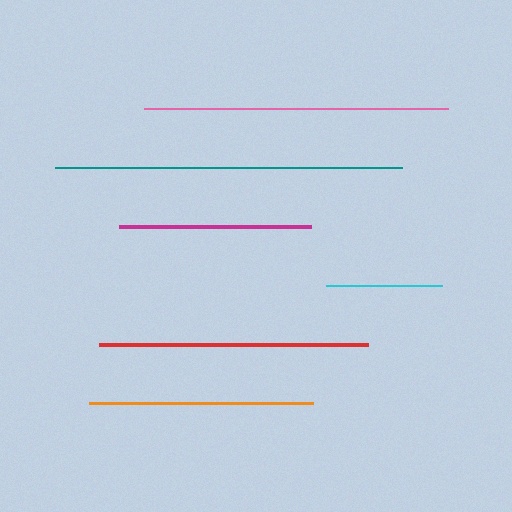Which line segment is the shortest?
The cyan line is the shortest at approximately 116 pixels.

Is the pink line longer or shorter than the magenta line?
The pink line is longer than the magenta line.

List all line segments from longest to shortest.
From longest to shortest: teal, pink, red, orange, magenta, cyan.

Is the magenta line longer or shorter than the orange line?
The orange line is longer than the magenta line.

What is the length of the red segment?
The red segment is approximately 269 pixels long.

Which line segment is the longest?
The teal line is the longest at approximately 347 pixels.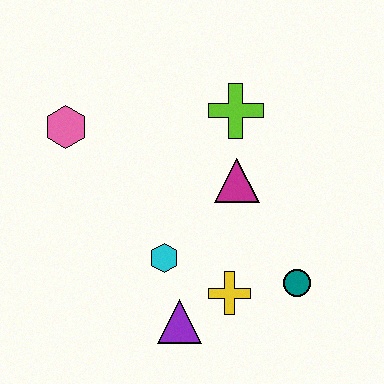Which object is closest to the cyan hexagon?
The purple triangle is closest to the cyan hexagon.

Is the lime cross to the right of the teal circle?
No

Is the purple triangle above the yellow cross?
No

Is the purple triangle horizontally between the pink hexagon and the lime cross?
Yes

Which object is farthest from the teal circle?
The pink hexagon is farthest from the teal circle.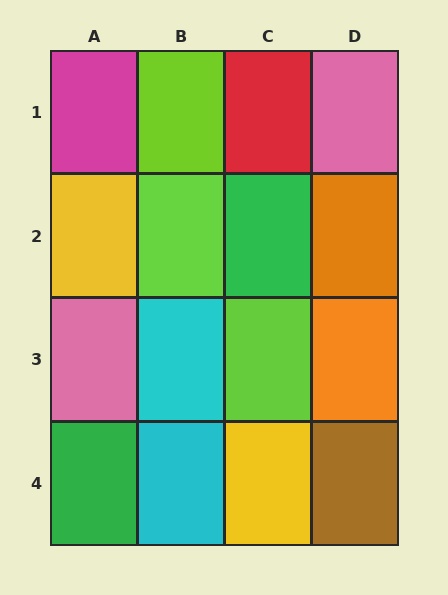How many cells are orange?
2 cells are orange.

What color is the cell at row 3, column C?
Lime.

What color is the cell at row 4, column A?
Green.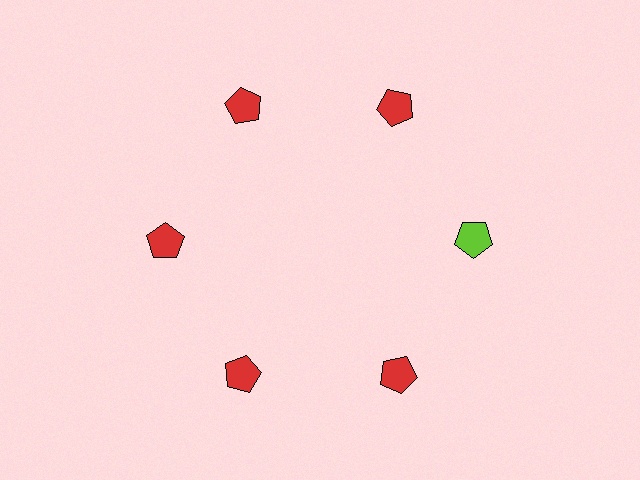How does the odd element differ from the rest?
It has a different color: lime instead of red.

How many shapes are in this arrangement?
There are 6 shapes arranged in a ring pattern.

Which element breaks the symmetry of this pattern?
The lime pentagon at roughly the 3 o'clock position breaks the symmetry. All other shapes are red pentagons.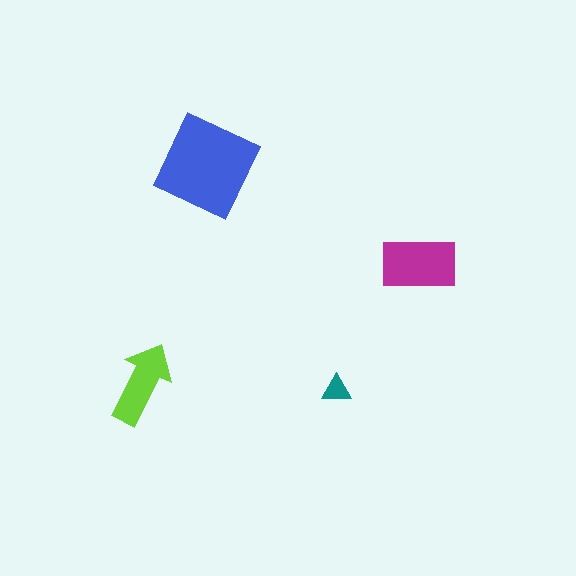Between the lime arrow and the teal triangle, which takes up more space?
The lime arrow.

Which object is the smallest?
The teal triangle.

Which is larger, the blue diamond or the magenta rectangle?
The blue diamond.